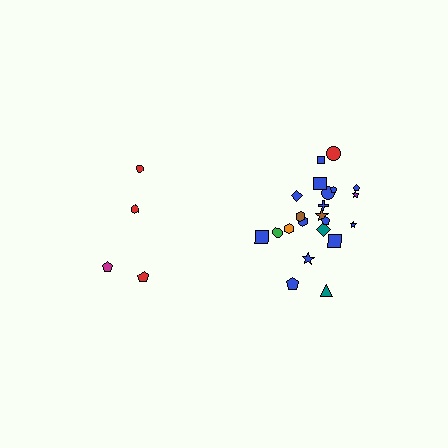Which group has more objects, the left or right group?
The right group.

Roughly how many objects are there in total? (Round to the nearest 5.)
Roughly 25 objects in total.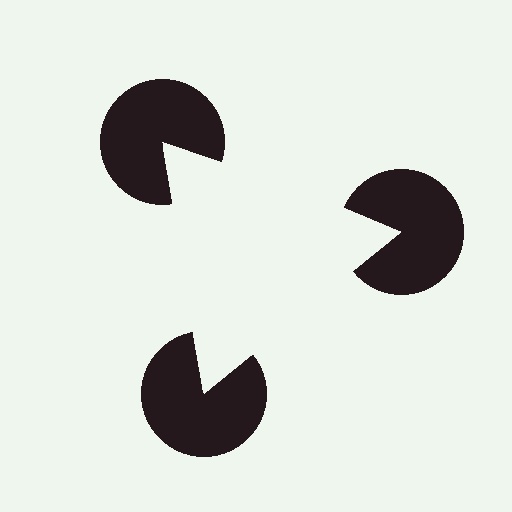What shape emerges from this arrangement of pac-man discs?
An illusory triangle — its edges are inferred from the aligned wedge cuts in the pac-man discs, not physically drawn.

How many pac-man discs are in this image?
There are 3 — one at each vertex of the illusory triangle.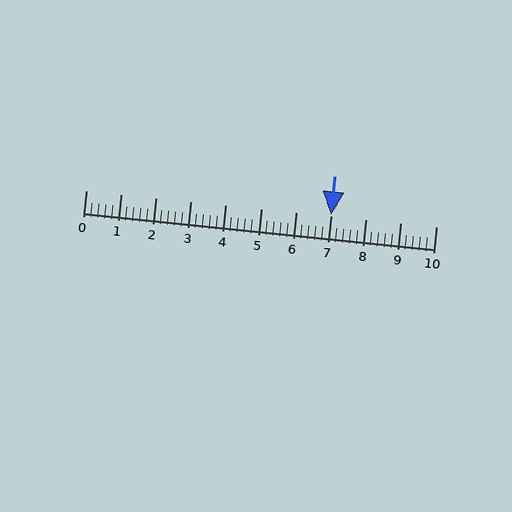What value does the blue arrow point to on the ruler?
The blue arrow points to approximately 7.0.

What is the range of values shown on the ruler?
The ruler shows values from 0 to 10.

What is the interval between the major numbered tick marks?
The major tick marks are spaced 1 units apart.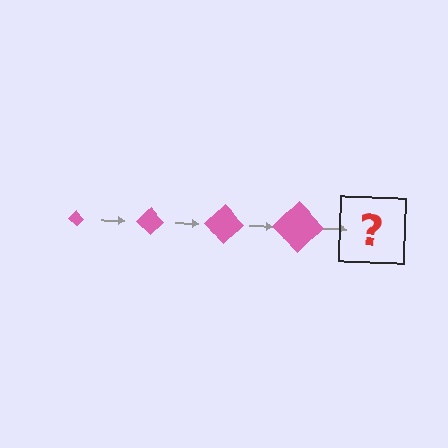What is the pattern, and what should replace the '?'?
The pattern is that the diamond gets progressively larger each step. The '?' should be a pink diamond, larger than the previous one.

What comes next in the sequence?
The next element should be a pink diamond, larger than the previous one.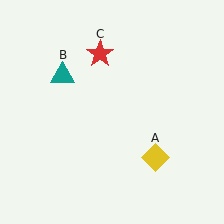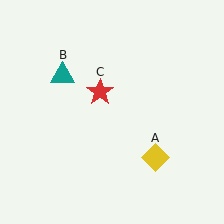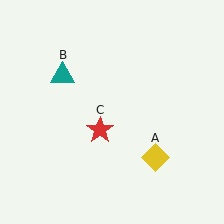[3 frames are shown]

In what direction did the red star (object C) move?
The red star (object C) moved down.